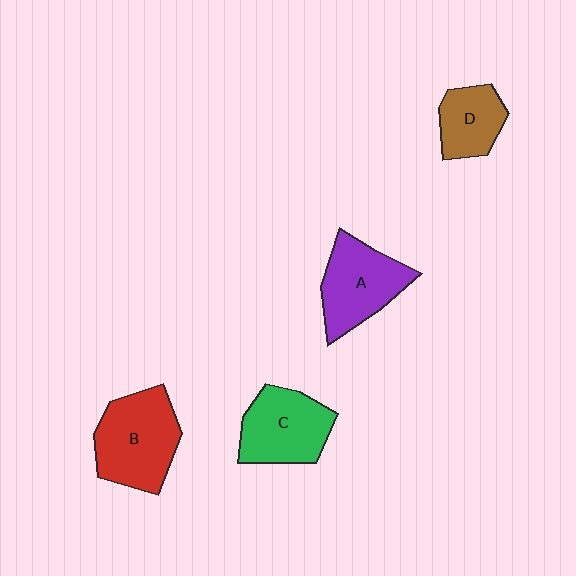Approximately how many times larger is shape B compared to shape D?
Approximately 1.7 times.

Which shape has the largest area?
Shape B (red).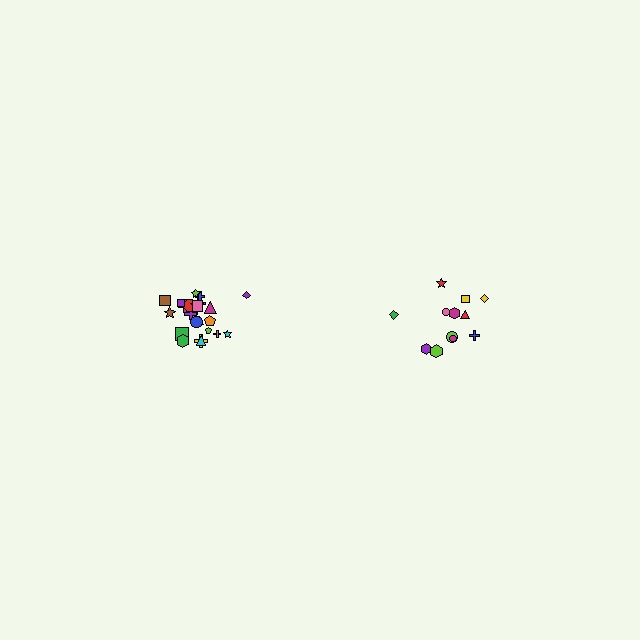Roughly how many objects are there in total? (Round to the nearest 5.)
Roughly 35 objects in total.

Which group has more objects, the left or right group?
The left group.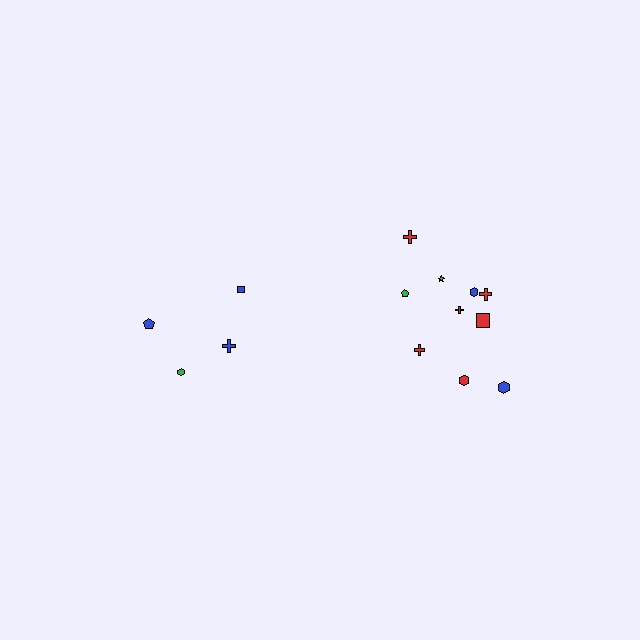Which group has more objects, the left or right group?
The right group.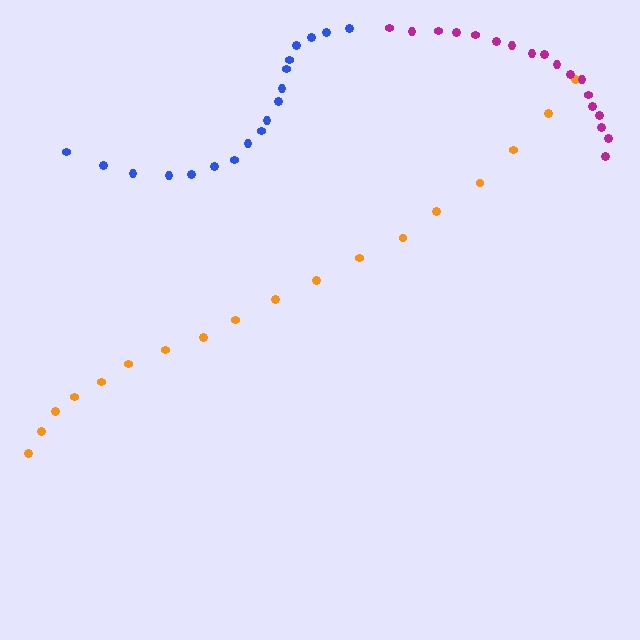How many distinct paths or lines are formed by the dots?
There are 3 distinct paths.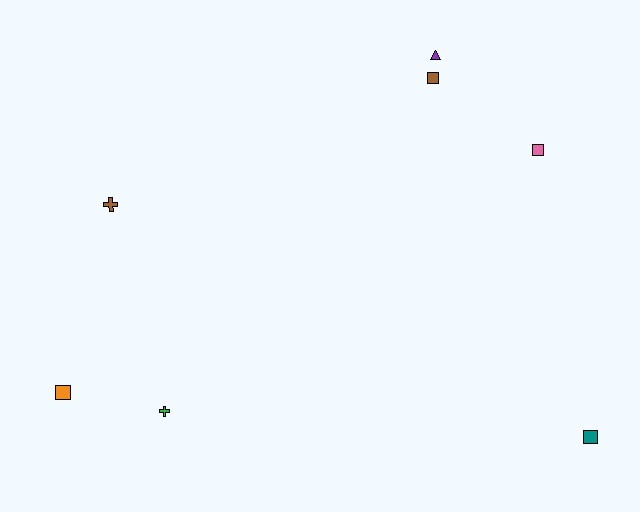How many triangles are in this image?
There is 1 triangle.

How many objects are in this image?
There are 7 objects.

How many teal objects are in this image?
There is 1 teal object.